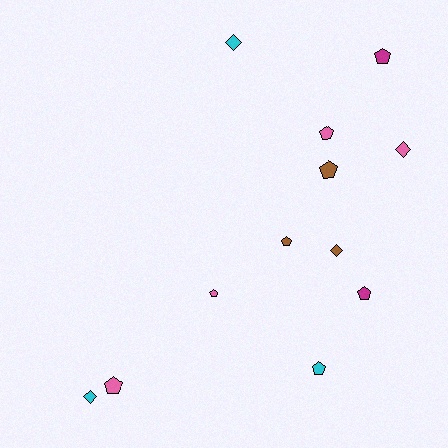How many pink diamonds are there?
There is 1 pink diamond.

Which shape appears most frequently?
Pentagon, with 8 objects.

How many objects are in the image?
There are 12 objects.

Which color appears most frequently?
Pink, with 4 objects.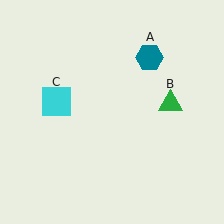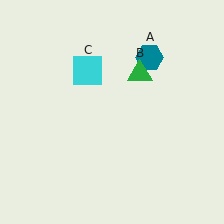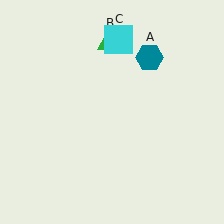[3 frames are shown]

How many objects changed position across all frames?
2 objects changed position: green triangle (object B), cyan square (object C).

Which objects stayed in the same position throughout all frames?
Teal hexagon (object A) remained stationary.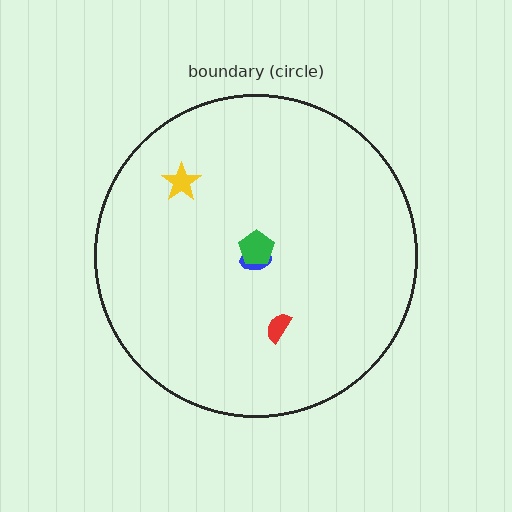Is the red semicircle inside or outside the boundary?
Inside.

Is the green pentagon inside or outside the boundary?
Inside.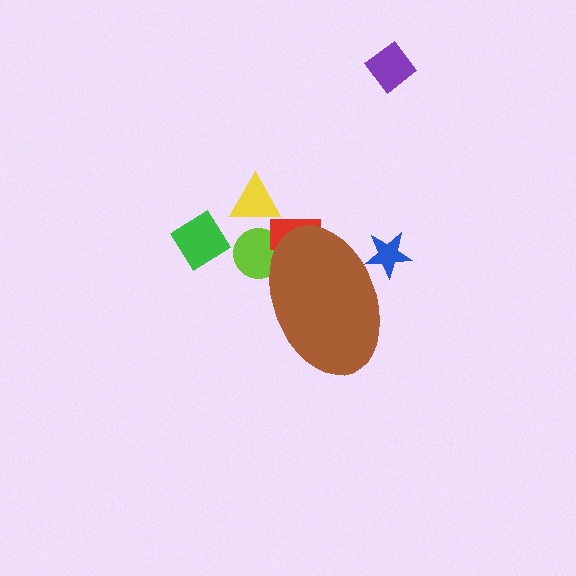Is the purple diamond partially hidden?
No, the purple diamond is fully visible.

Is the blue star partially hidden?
Yes, the blue star is partially hidden behind the brown ellipse.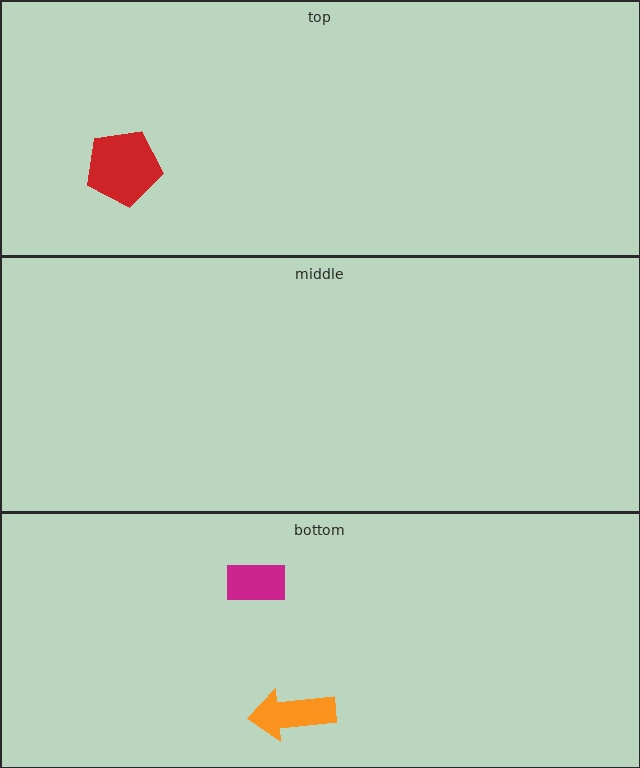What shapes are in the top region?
The red pentagon.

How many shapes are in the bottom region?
2.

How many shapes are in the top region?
1.